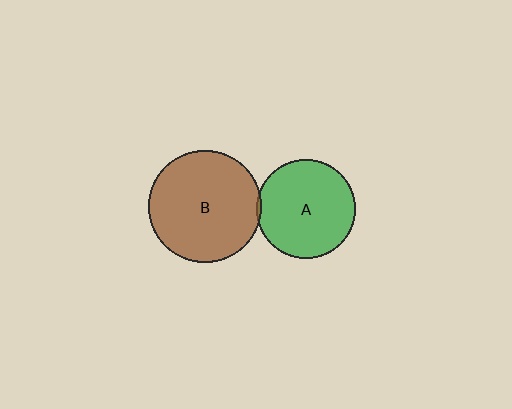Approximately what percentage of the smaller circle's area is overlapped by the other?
Approximately 5%.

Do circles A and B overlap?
Yes.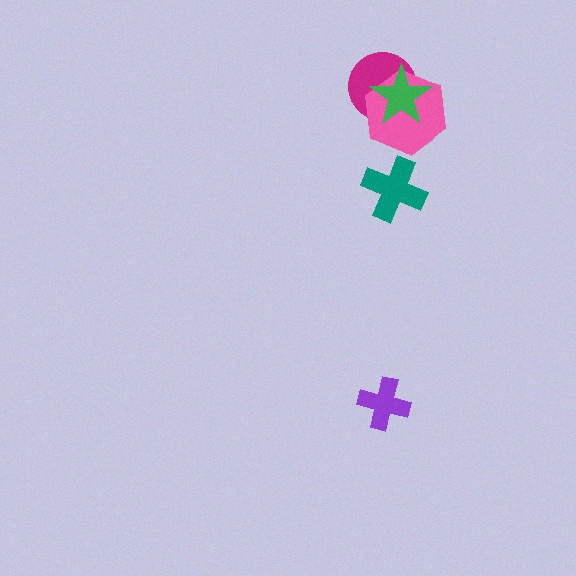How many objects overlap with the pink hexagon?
2 objects overlap with the pink hexagon.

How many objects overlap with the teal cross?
0 objects overlap with the teal cross.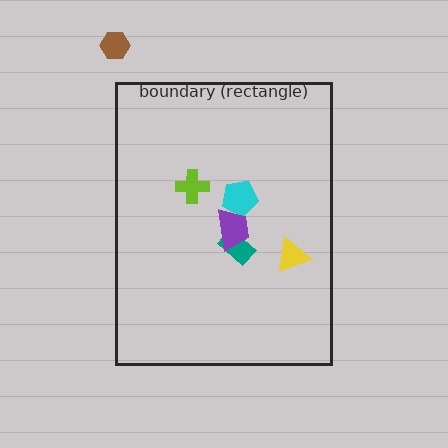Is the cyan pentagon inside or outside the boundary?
Inside.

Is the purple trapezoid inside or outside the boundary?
Inside.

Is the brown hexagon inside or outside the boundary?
Outside.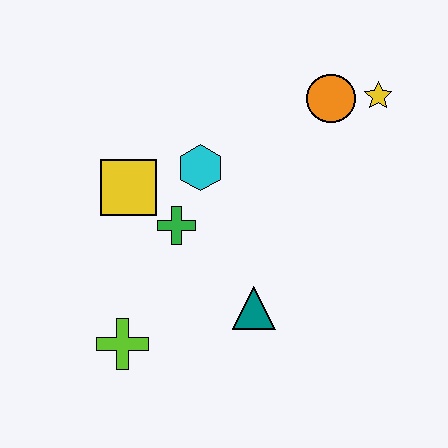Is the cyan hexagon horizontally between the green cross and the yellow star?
Yes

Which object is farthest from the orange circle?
The lime cross is farthest from the orange circle.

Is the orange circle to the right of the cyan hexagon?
Yes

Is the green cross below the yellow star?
Yes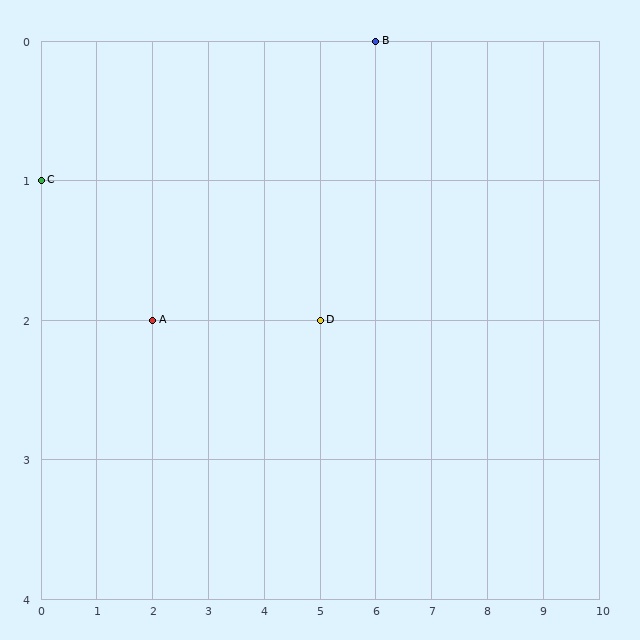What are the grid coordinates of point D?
Point D is at grid coordinates (5, 2).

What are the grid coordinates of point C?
Point C is at grid coordinates (0, 1).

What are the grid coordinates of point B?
Point B is at grid coordinates (6, 0).